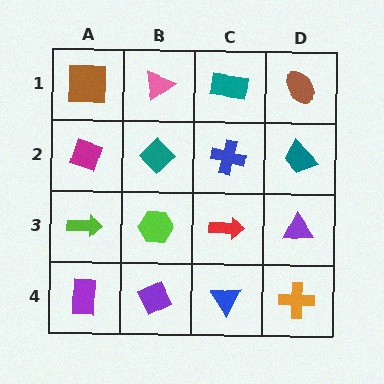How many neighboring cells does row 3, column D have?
3.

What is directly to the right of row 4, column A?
A purple diamond.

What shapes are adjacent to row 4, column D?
A purple triangle (row 3, column D), a blue triangle (row 4, column C).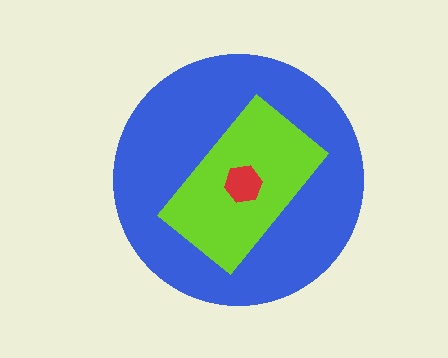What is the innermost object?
The red hexagon.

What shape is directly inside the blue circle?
The lime rectangle.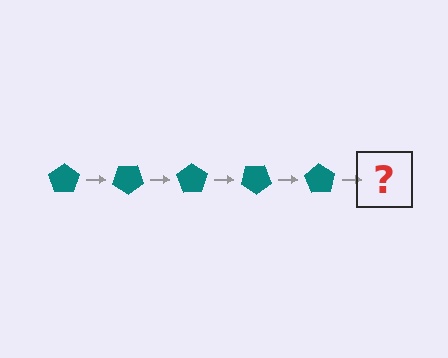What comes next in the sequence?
The next element should be a teal pentagon rotated 175 degrees.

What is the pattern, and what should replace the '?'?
The pattern is that the pentagon rotates 35 degrees each step. The '?' should be a teal pentagon rotated 175 degrees.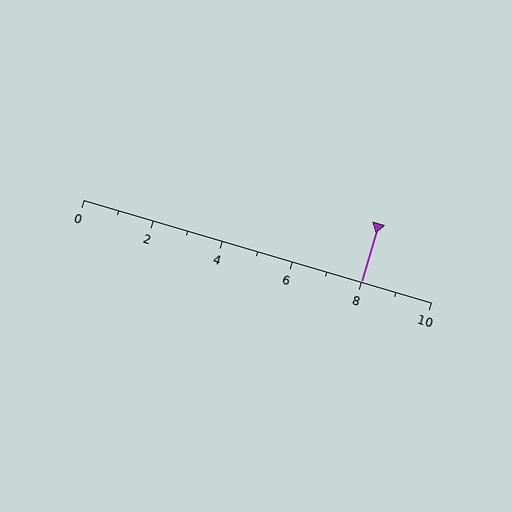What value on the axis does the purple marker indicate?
The marker indicates approximately 8.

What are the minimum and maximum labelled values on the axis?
The axis runs from 0 to 10.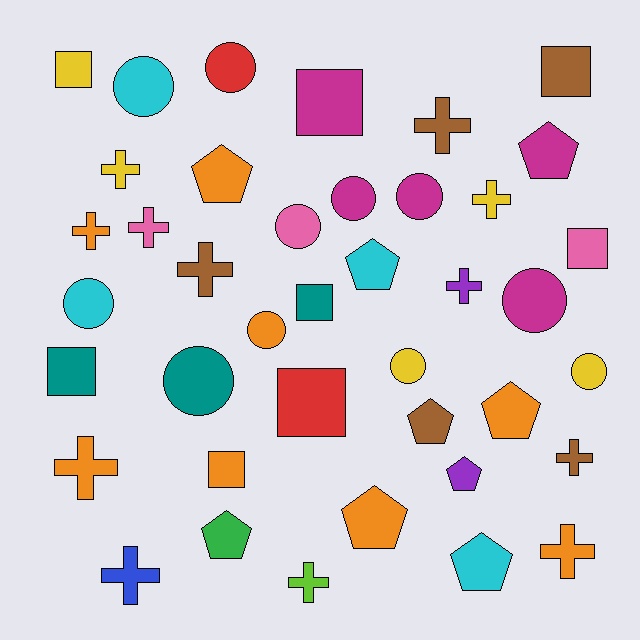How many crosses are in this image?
There are 12 crosses.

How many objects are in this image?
There are 40 objects.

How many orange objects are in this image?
There are 8 orange objects.